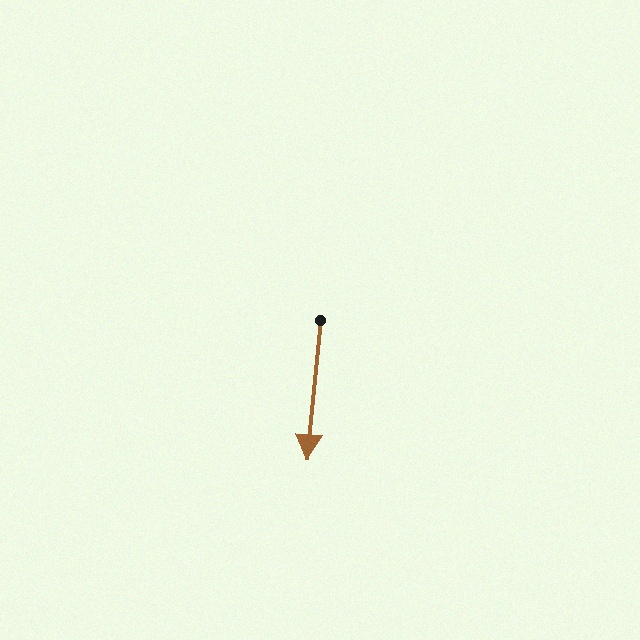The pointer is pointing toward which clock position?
Roughly 6 o'clock.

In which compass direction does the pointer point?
South.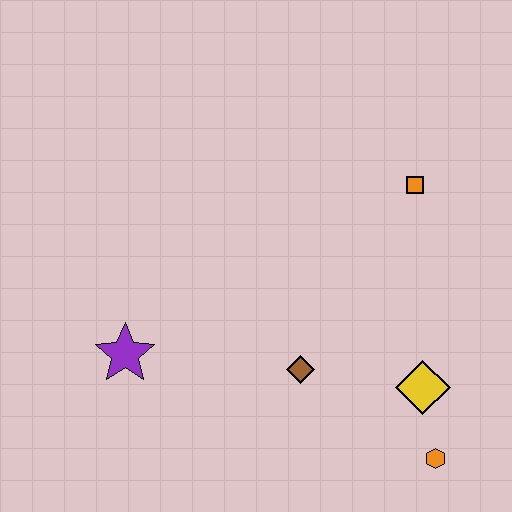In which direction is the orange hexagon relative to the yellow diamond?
The orange hexagon is below the yellow diamond.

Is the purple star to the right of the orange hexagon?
No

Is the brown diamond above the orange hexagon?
Yes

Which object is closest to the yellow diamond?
The orange hexagon is closest to the yellow diamond.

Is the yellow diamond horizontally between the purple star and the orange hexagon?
Yes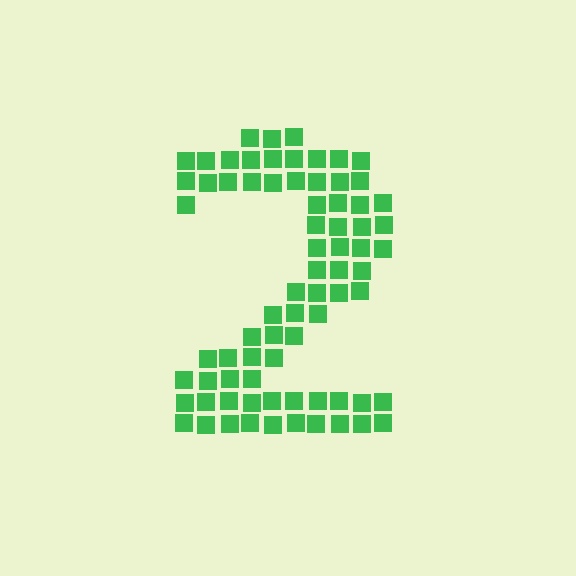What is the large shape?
The large shape is the digit 2.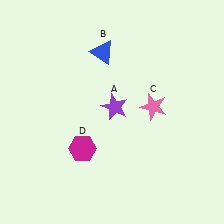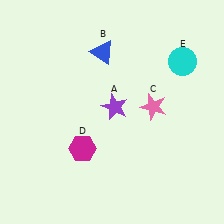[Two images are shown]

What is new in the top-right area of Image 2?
A cyan circle (E) was added in the top-right area of Image 2.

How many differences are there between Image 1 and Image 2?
There is 1 difference between the two images.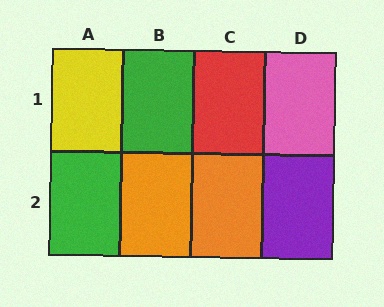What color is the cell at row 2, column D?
Purple.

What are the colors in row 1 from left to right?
Yellow, green, red, pink.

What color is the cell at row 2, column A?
Green.